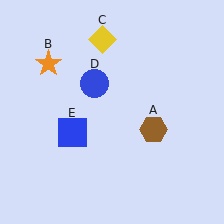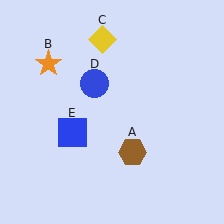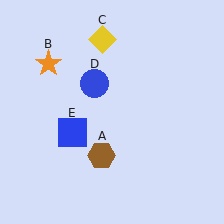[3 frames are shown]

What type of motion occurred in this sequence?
The brown hexagon (object A) rotated clockwise around the center of the scene.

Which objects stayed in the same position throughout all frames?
Orange star (object B) and yellow diamond (object C) and blue circle (object D) and blue square (object E) remained stationary.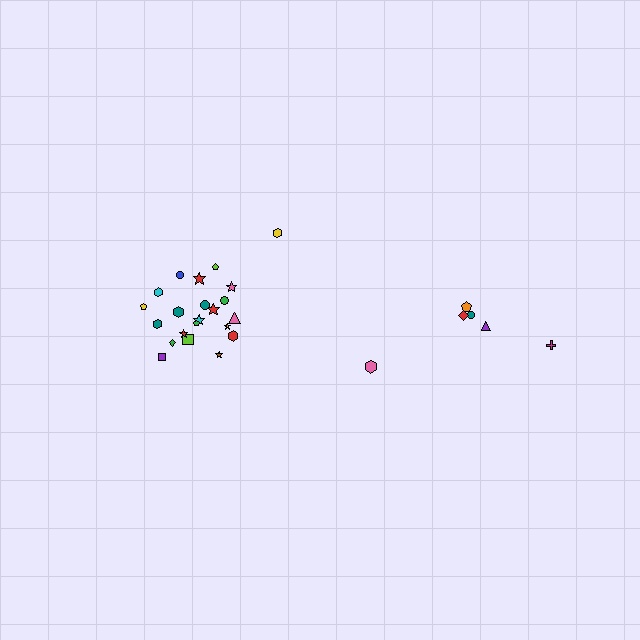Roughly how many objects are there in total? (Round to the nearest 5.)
Roughly 30 objects in total.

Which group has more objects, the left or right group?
The left group.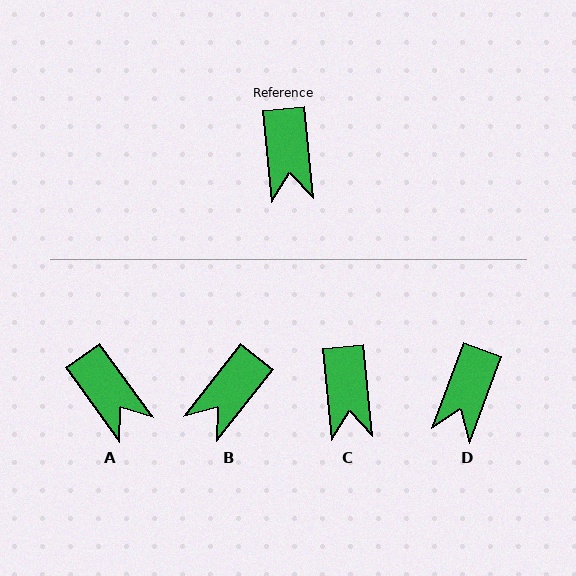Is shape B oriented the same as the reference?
No, it is off by about 43 degrees.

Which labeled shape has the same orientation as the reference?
C.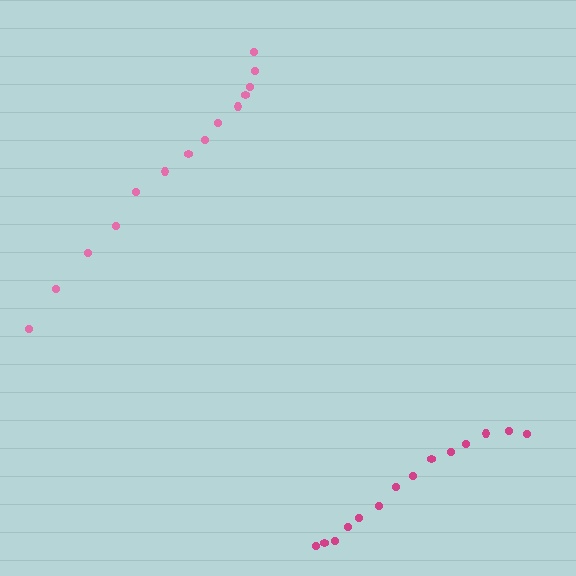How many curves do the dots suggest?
There are 2 distinct paths.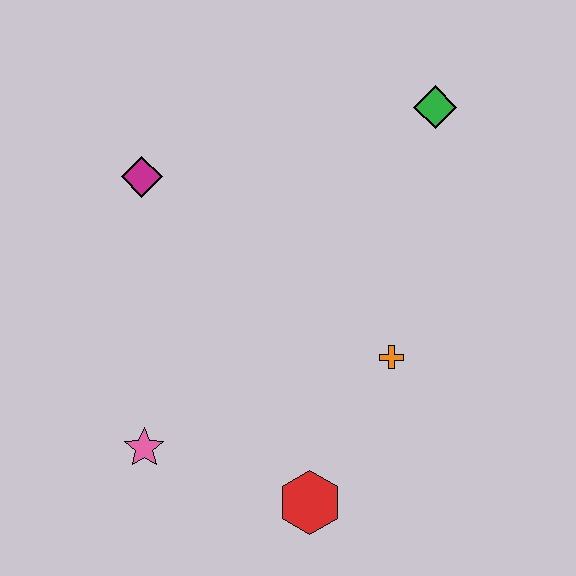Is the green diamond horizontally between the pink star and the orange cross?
No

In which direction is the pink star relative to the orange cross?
The pink star is to the left of the orange cross.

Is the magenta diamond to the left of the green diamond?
Yes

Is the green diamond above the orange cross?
Yes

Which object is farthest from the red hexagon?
The green diamond is farthest from the red hexagon.